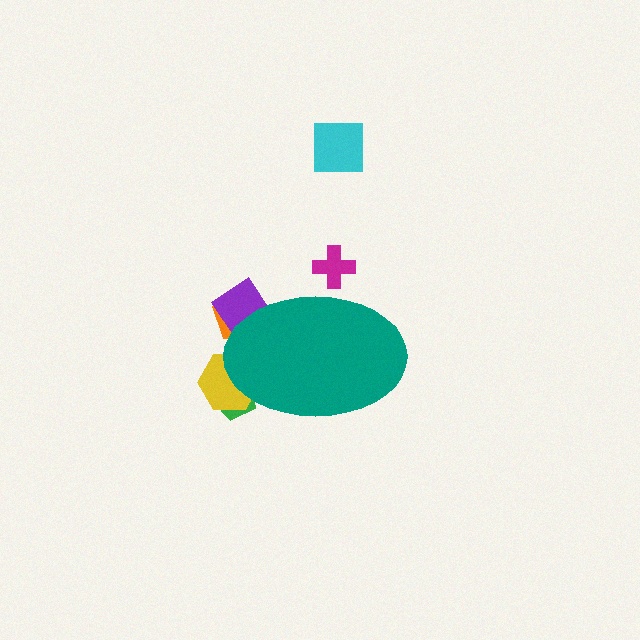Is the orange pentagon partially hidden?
Yes, the orange pentagon is partially hidden behind the teal ellipse.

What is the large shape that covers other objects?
A teal ellipse.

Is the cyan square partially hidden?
No, the cyan square is fully visible.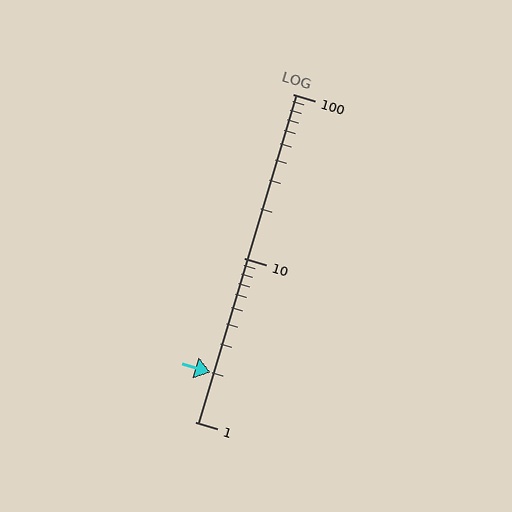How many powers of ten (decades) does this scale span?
The scale spans 2 decades, from 1 to 100.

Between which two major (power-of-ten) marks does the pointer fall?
The pointer is between 1 and 10.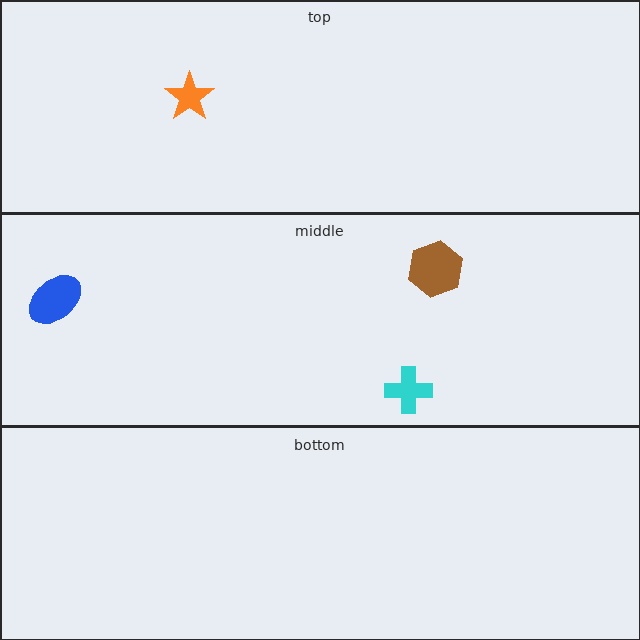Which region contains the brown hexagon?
The middle region.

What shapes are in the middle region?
The blue ellipse, the brown hexagon, the cyan cross.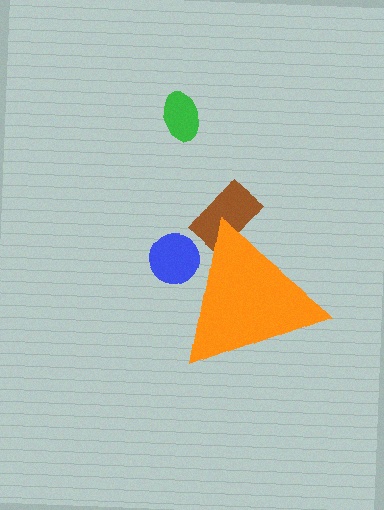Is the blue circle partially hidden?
Yes, the blue circle is partially hidden behind the orange triangle.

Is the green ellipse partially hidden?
No, the green ellipse is fully visible.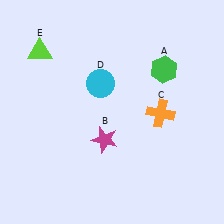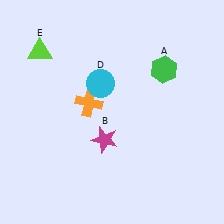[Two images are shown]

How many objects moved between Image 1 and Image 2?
1 object moved between the two images.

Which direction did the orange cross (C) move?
The orange cross (C) moved left.